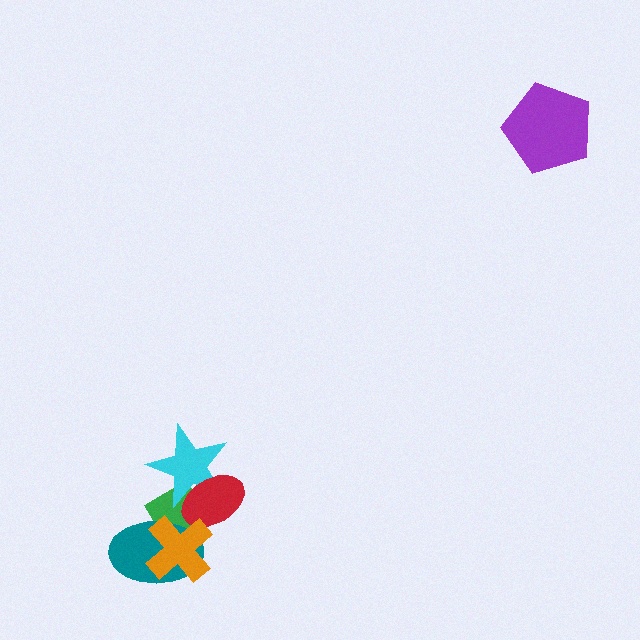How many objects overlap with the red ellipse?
3 objects overlap with the red ellipse.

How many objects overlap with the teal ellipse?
2 objects overlap with the teal ellipse.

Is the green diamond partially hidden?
Yes, it is partially covered by another shape.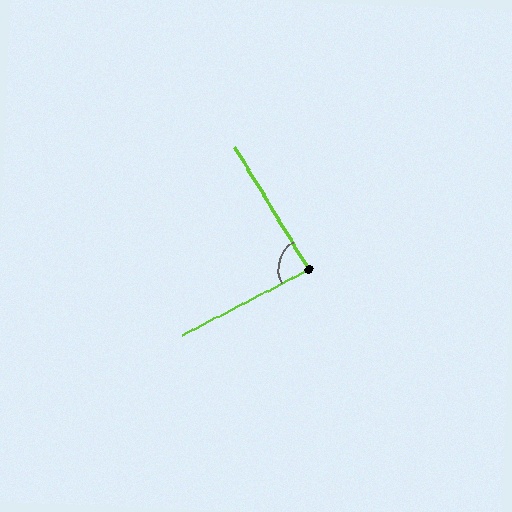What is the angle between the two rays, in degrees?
Approximately 86 degrees.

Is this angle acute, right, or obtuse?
It is approximately a right angle.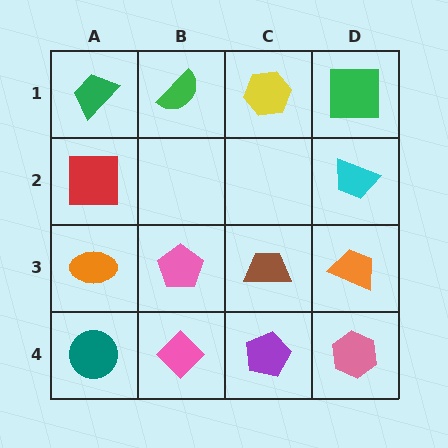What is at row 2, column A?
A red square.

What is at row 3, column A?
An orange ellipse.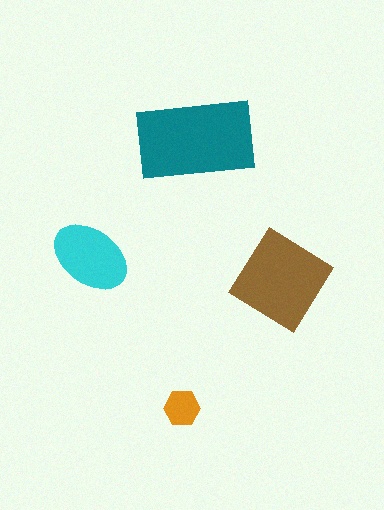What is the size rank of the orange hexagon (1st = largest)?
4th.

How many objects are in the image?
There are 4 objects in the image.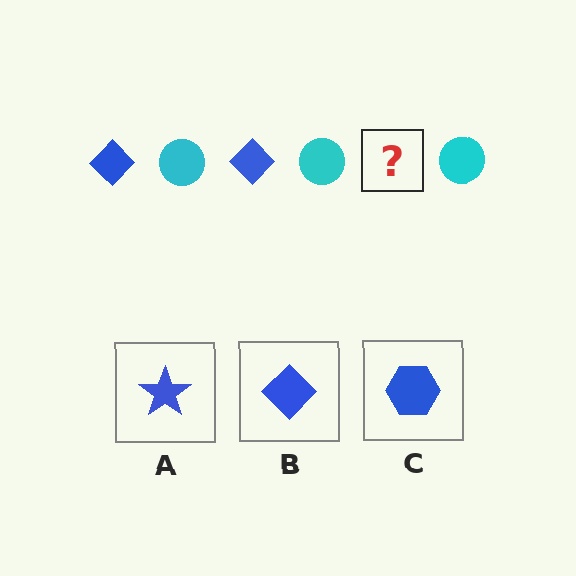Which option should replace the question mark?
Option B.